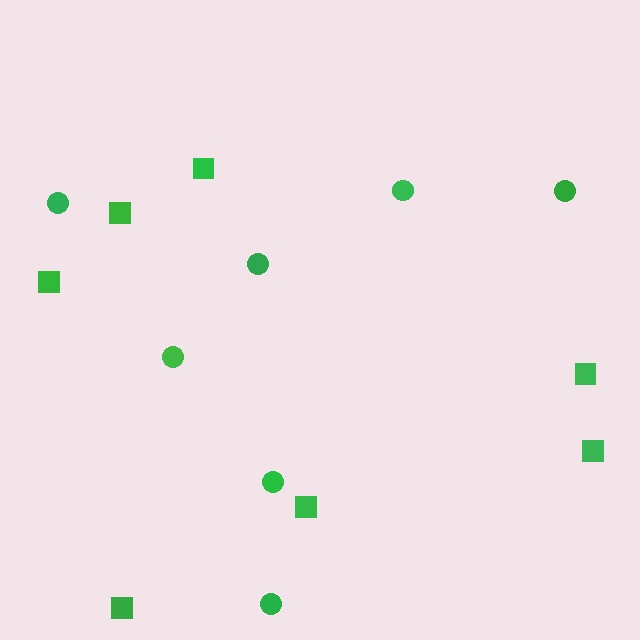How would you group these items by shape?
There are 2 groups: one group of squares (7) and one group of circles (7).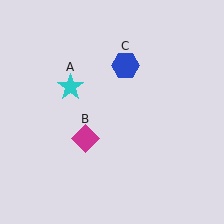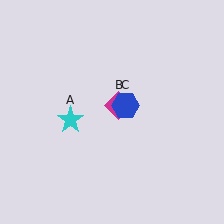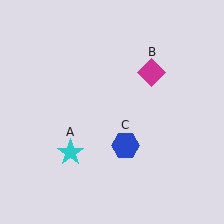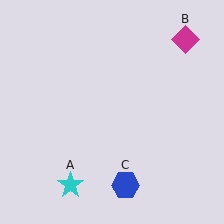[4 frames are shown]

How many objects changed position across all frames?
3 objects changed position: cyan star (object A), magenta diamond (object B), blue hexagon (object C).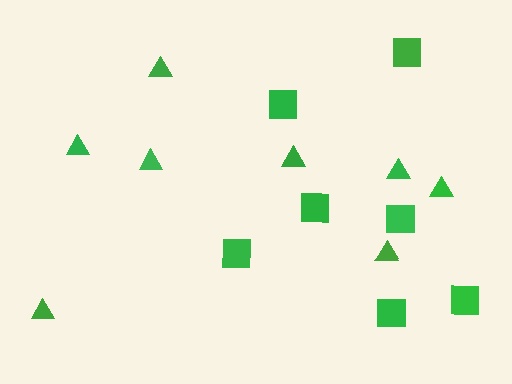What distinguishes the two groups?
There are 2 groups: one group of squares (7) and one group of triangles (8).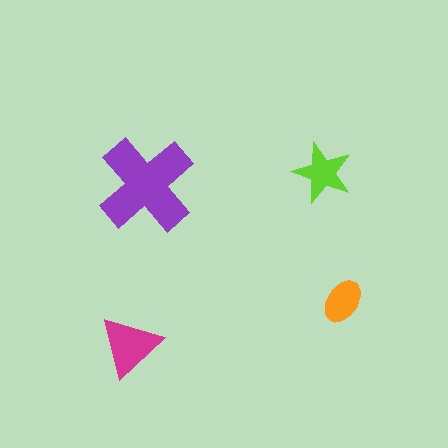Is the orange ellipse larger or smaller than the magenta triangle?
Smaller.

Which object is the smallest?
The orange ellipse.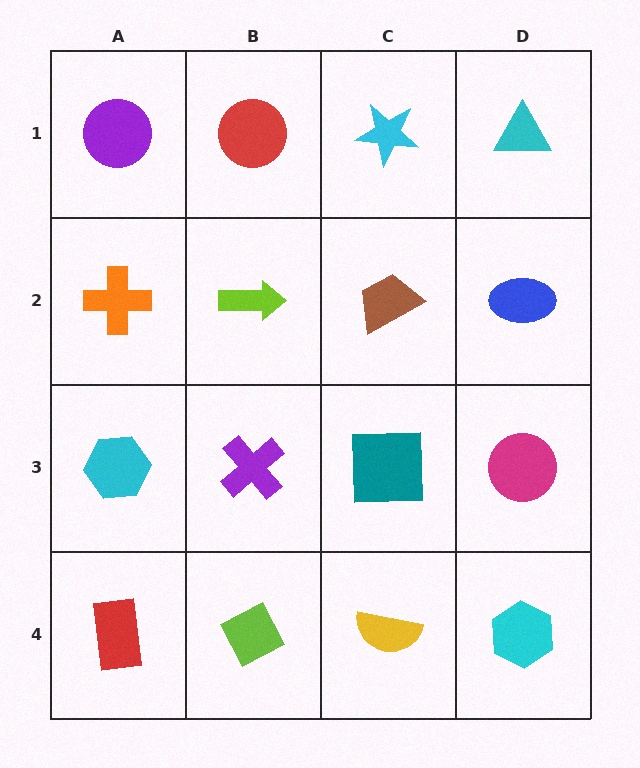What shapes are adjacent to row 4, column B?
A purple cross (row 3, column B), a red rectangle (row 4, column A), a yellow semicircle (row 4, column C).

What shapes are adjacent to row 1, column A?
An orange cross (row 2, column A), a red circle (row 1, column B).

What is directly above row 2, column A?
A purple circle.